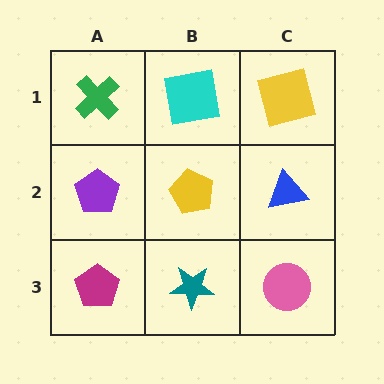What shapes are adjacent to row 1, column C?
A blue triangle (row 2, column C), a cyan square (row 1, column B).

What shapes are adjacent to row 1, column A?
A purple pentagon (row 2, column A), a cyan square (row 1, column B).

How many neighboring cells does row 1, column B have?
3.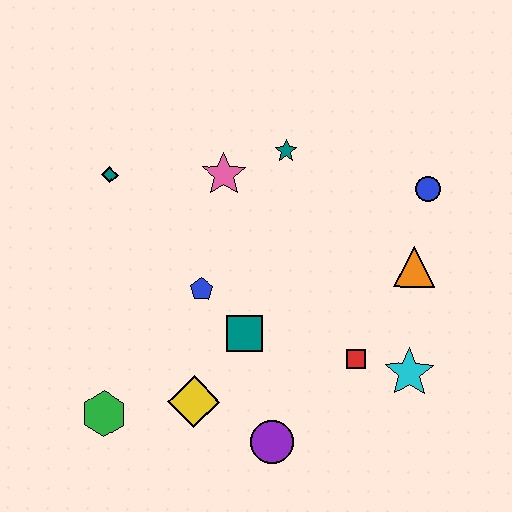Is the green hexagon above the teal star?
No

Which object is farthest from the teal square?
The blue circle is farthest from the teal square.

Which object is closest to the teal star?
The pink star is closest to the teal star.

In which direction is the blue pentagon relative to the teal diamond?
The blue pentagon is below the teal diamond.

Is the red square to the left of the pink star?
No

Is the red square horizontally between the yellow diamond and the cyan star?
Yes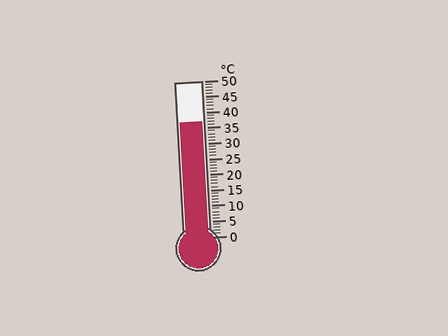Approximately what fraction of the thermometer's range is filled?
The thermometer is filled to approximately 75% of its range.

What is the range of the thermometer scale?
The thermometer scale ranges from 0°C to 50°C.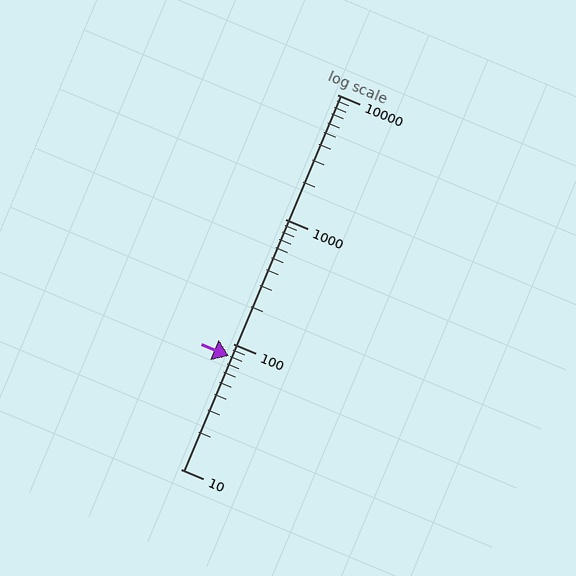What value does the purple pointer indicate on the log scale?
The pointer indicates approximately 81.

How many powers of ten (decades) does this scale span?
The scale spans 3 decades, from 10 to 10000.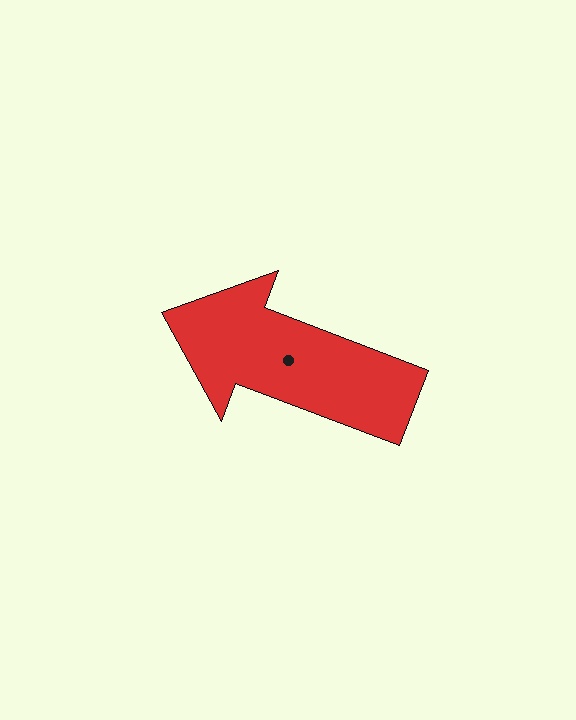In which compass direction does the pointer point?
West.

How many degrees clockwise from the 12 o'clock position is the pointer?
Approximately 291 degrees.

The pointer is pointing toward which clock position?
Roughly 10 o'clock.